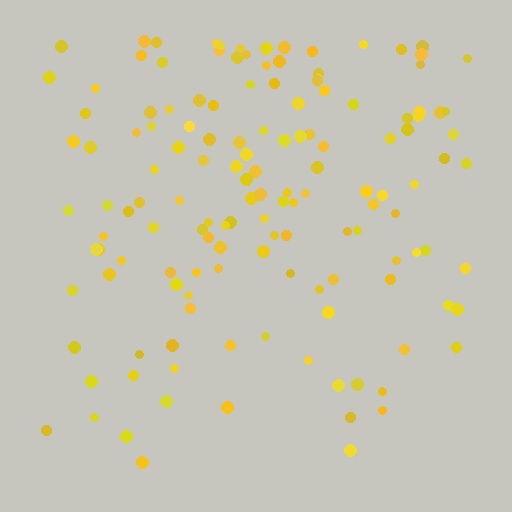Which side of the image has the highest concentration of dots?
The top.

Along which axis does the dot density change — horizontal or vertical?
Vertical.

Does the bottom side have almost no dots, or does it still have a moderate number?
Still a moderate number, just noticeably fewer than the top.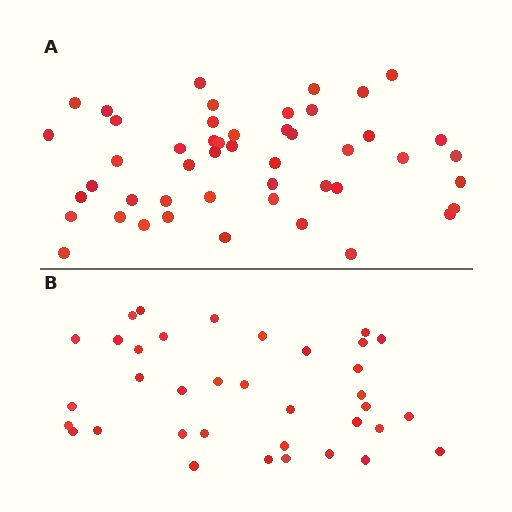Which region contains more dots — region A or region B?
Region A (the top region) has more dots.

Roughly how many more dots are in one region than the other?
Region A has roughly 12 or so more dots than region B.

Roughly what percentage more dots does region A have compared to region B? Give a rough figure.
About 35% more.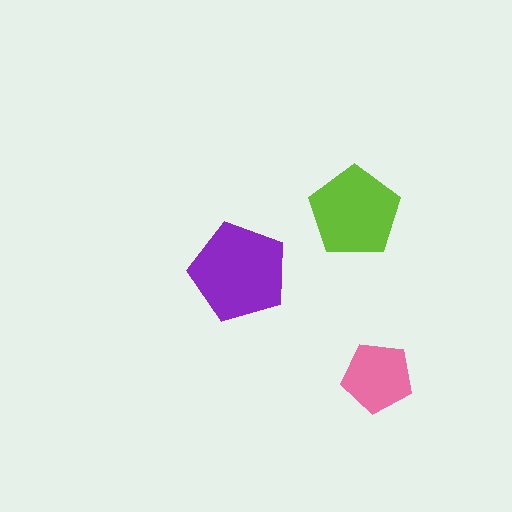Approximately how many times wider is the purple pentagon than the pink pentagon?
About 1.5 times wider.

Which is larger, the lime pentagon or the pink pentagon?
The lime one.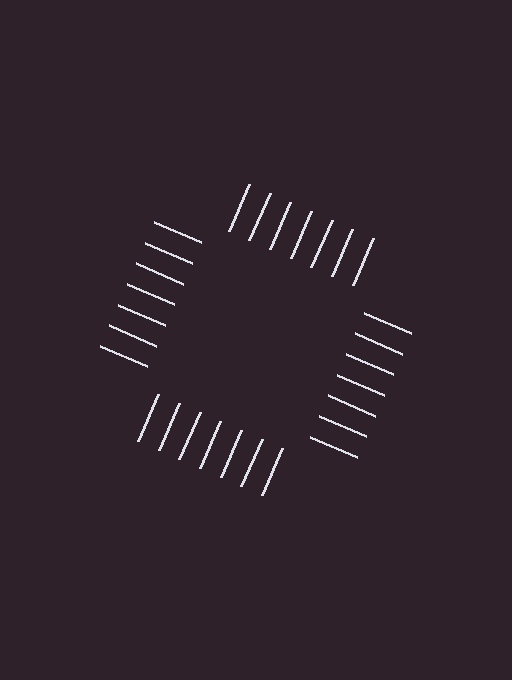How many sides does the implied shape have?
4 sides — the line-ends trace a square.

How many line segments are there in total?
28 — 7 along each of the 4 edges.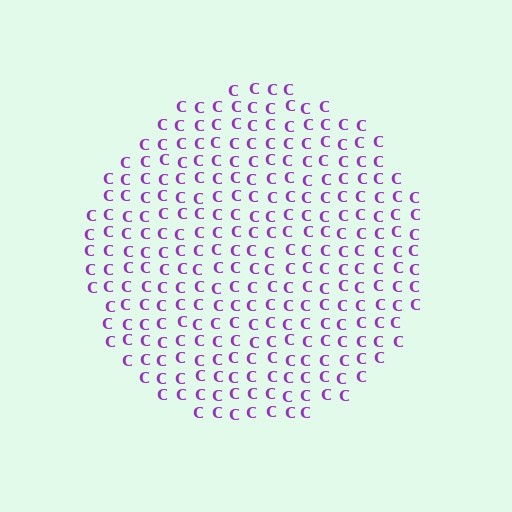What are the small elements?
The small elements are letter C's.